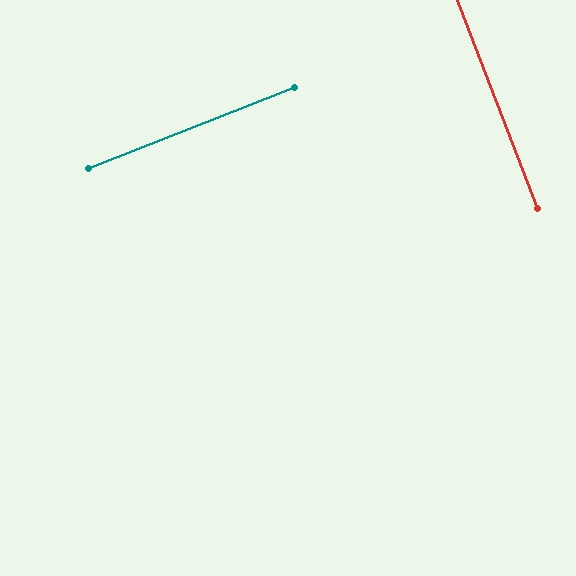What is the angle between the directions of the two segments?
Approximately 90 degrees.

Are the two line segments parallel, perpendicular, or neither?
Perpendicular — they meet at approximately 90°.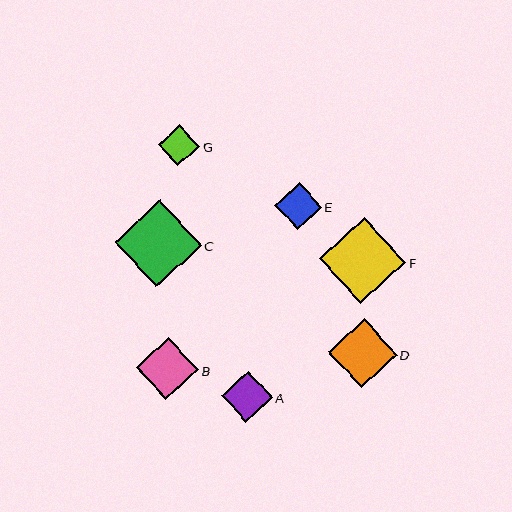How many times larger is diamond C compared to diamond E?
Diamond C is approximately 1.9 times the size of diamond E.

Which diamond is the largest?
Diamond C is the largest with a size of approximately 87 pixels.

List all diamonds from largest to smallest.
From largest to smallest: C, F, D, B, A, E, G.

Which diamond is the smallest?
Diamond G is the smallest with a size of approximately 41 pixels.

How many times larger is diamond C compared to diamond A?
Diamond C is approximately 1.7 times the size of diamond A.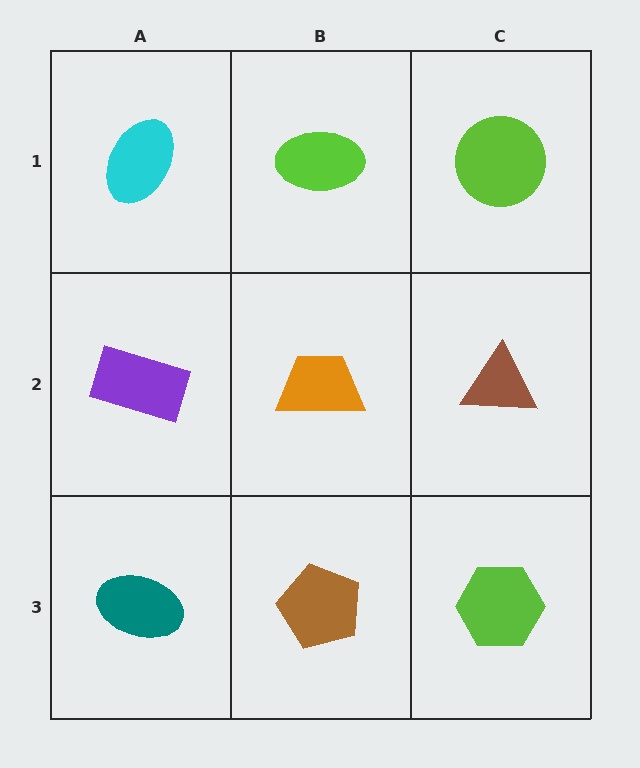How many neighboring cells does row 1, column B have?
3.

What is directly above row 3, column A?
A purple rectangle.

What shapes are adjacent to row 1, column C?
A brown triangle (row 2, column C), a lime ellipse (row 1, column B).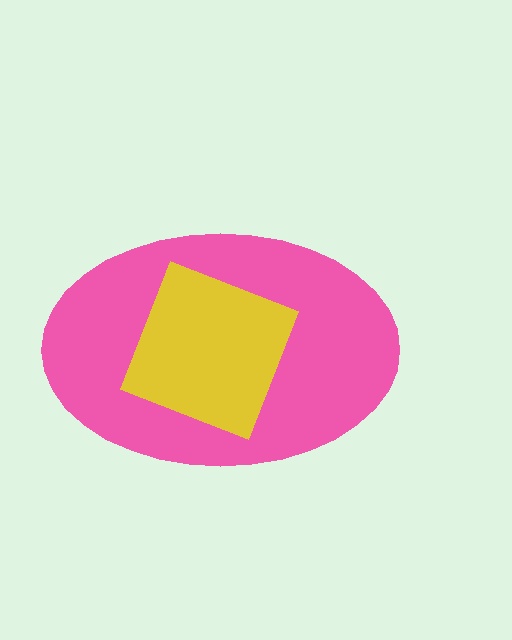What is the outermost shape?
The pink ellipse.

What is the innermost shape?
The yellow square.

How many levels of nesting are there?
2.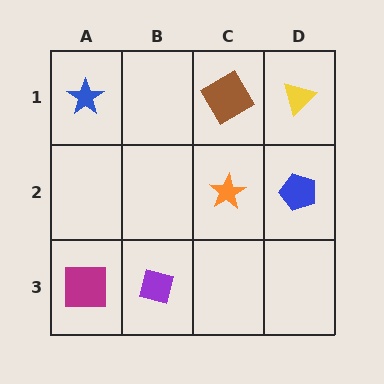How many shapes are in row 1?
3 shapes.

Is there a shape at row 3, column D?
No, that cell is empty.